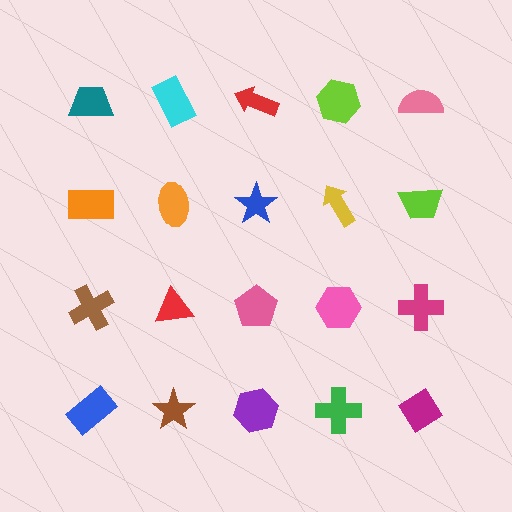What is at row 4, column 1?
A blue rectangle.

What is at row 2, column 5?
A lime trapezoid.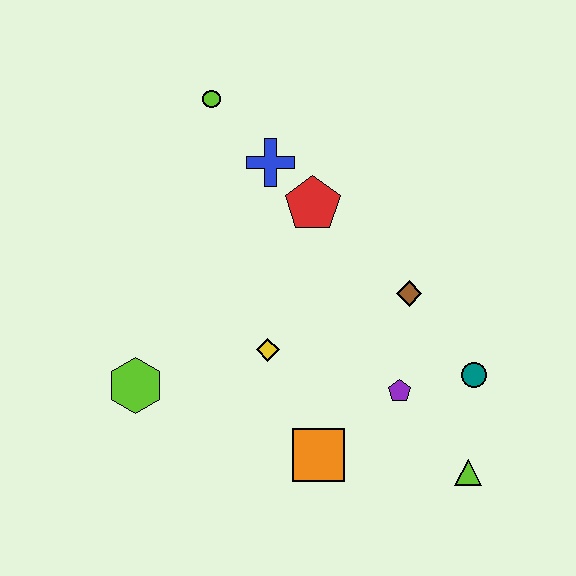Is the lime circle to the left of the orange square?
Yes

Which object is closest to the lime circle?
The blue cross is closest to the lime circle.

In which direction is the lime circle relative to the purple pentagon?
The lime circle is above the purple pentagon.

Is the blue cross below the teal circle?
No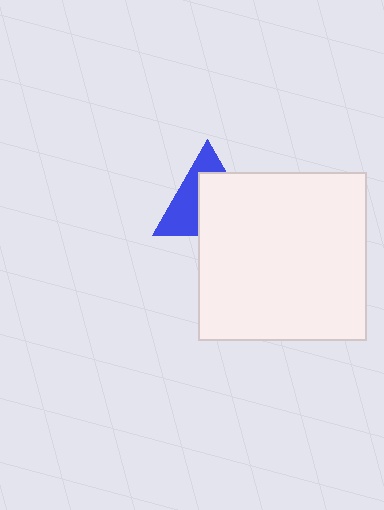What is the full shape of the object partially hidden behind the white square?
The partially hidden object is a blue triangle.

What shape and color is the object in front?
The object in front is a white square.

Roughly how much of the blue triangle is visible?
A small part of it is visible (roughly 44%).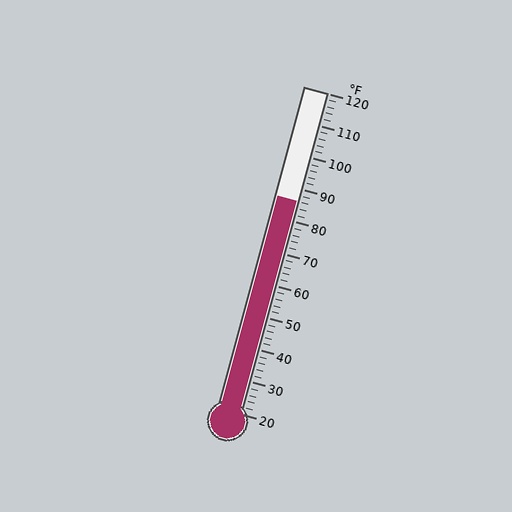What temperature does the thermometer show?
The thermometer shows approximately 86°F.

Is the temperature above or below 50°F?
The temperature is above 50°F.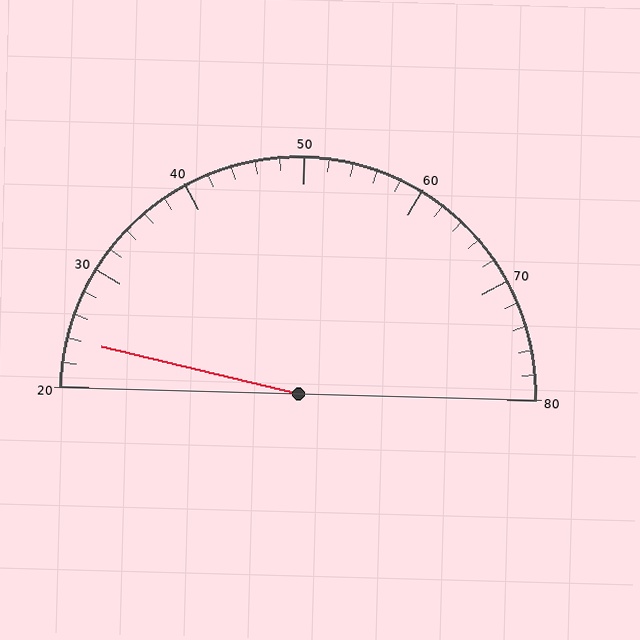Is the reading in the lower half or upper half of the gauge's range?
The reading is in the lower half of the range (20 to 80).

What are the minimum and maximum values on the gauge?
The gauge ranges from 20 to 80.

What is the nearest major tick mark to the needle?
The nearest major tick mark is 20.